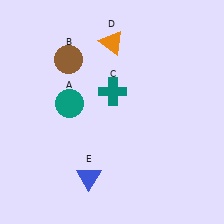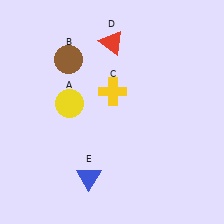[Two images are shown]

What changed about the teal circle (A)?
In Image 1, A is teal. In Image 2, it changed to yellow.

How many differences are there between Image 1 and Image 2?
There are 3 differences between the two images.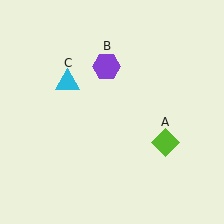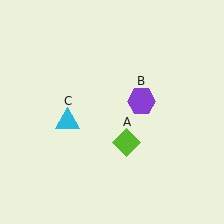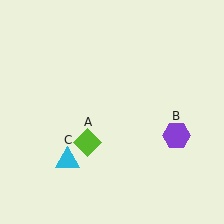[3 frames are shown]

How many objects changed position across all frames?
3 objects changed position: lime diamond (object A), purple hexagon (object B), cyan triangle (object C).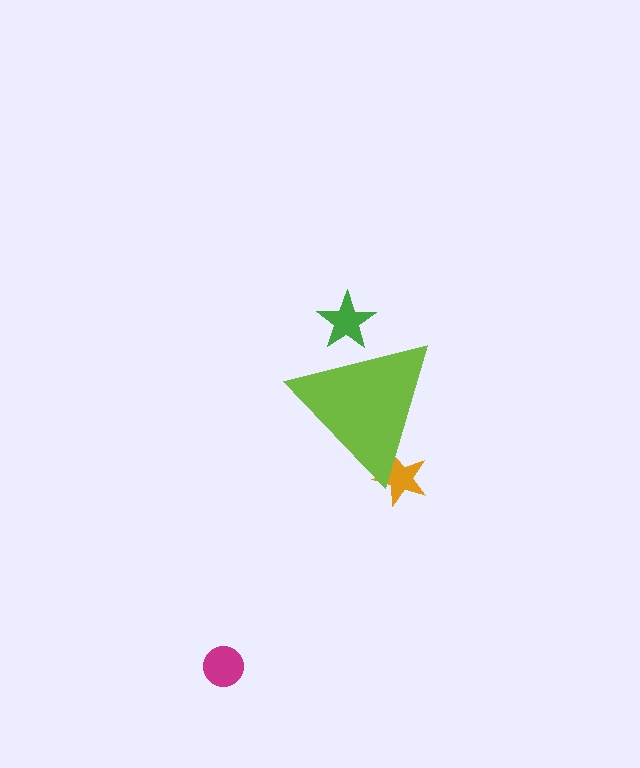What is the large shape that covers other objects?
A lime triangle.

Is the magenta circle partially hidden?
No, the magenta circle is fully visible.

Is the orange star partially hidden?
Yes, the orange star is partially hidden behind the lime triangle.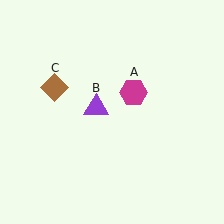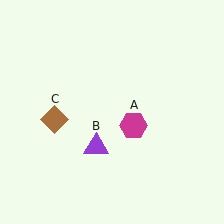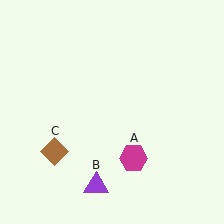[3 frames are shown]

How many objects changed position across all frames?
3 objects changed position: magenta hexagon (object A), purple triangle (object B), brown diamond (object C).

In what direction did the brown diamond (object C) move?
The brown diamond (object C) moved down.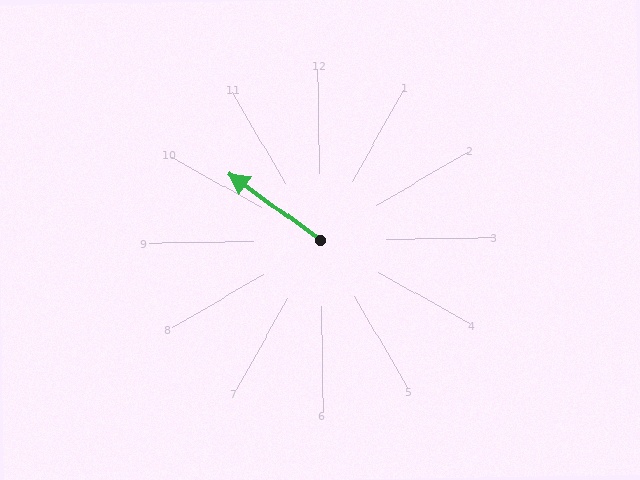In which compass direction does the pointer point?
Northwest.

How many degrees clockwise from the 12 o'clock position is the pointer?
Approximately 307 degrees.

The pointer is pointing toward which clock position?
Roughly 10 o'clock.